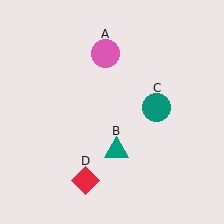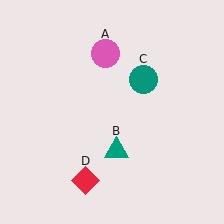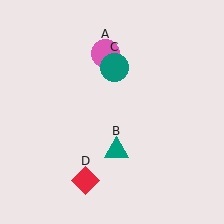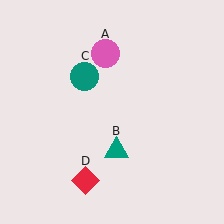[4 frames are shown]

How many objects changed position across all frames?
1 object changed position: teal circle (object C).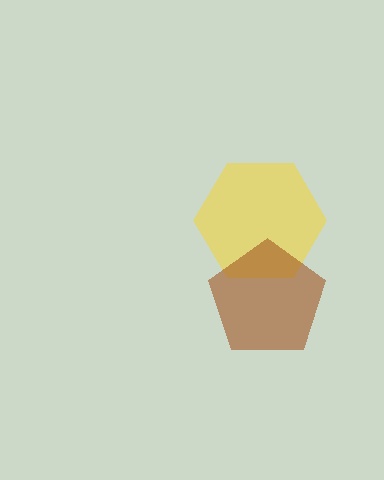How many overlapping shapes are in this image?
There are 2 overlapping shapes in the image.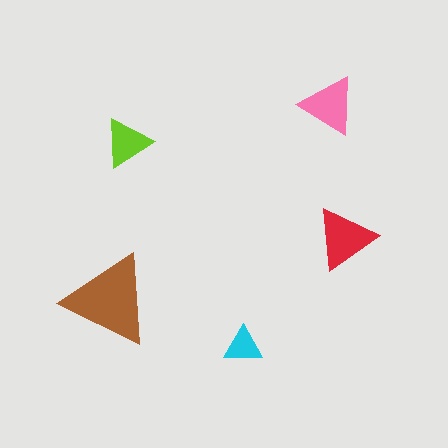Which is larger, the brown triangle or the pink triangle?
The brown one.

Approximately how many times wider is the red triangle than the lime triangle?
About 1.5 times wider.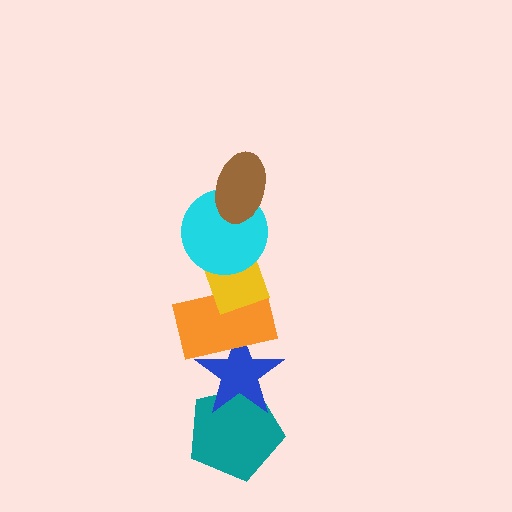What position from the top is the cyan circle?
The cyan circle is 2nd from the top.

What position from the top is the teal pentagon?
The teal pentagon is 6th from the top.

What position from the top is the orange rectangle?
The orange rectangle is 4th from the top.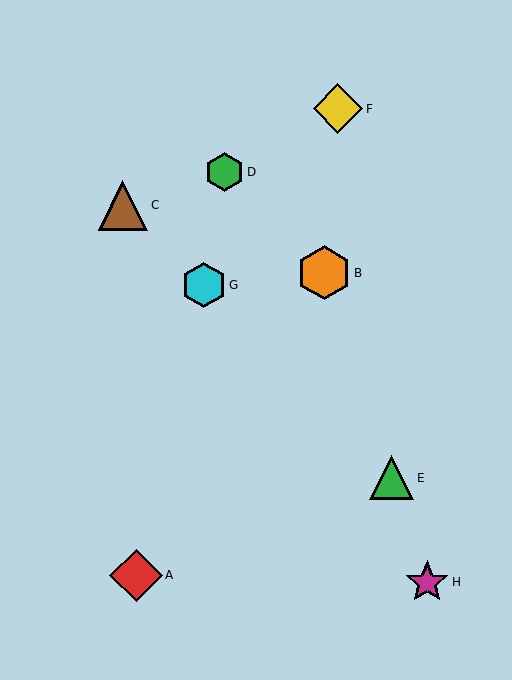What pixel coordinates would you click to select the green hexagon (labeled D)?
Click at (224, 172) to select the green hexagon D.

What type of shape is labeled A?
Shape A is a red diamond.